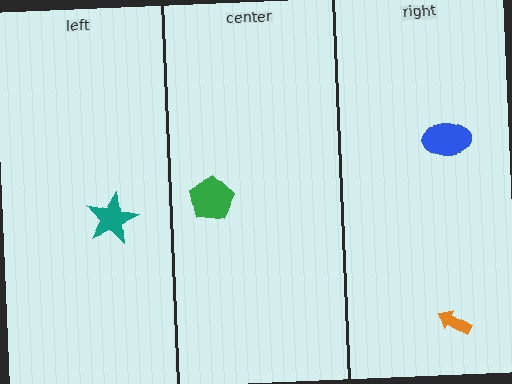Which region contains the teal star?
The left region.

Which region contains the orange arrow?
The right region.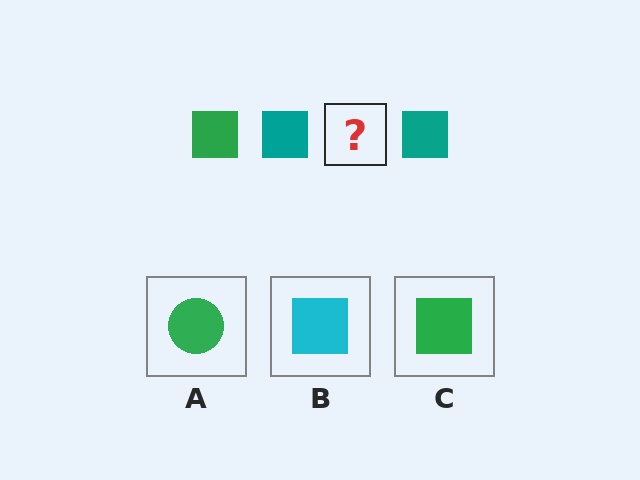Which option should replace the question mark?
Option C.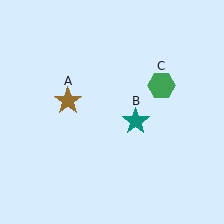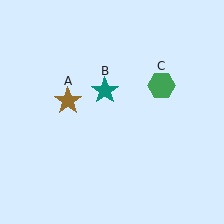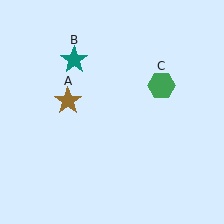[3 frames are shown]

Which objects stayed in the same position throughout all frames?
Brown star (object A) and green hexagon (object C) remained stationary.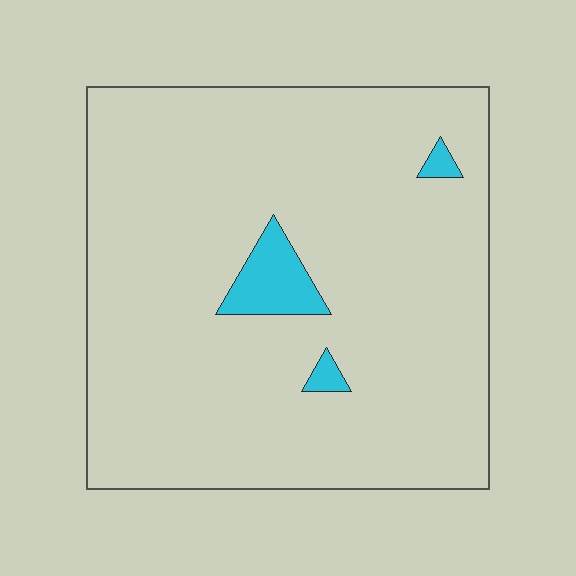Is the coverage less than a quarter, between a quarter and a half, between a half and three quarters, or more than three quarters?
Less than a quarter.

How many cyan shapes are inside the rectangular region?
3.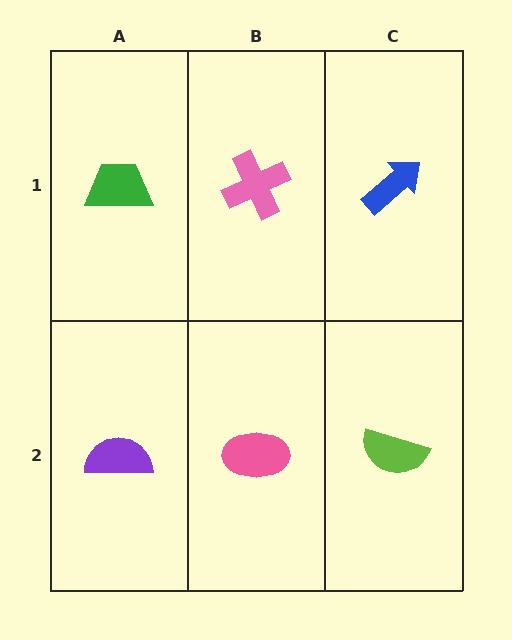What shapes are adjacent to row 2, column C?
A blue arrow (row 1, column C), a pink ellipse (row 2, column B).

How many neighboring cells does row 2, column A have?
2.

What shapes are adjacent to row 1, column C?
A lime semicircle (row 2, column C), a pink cross (row 1, column B).